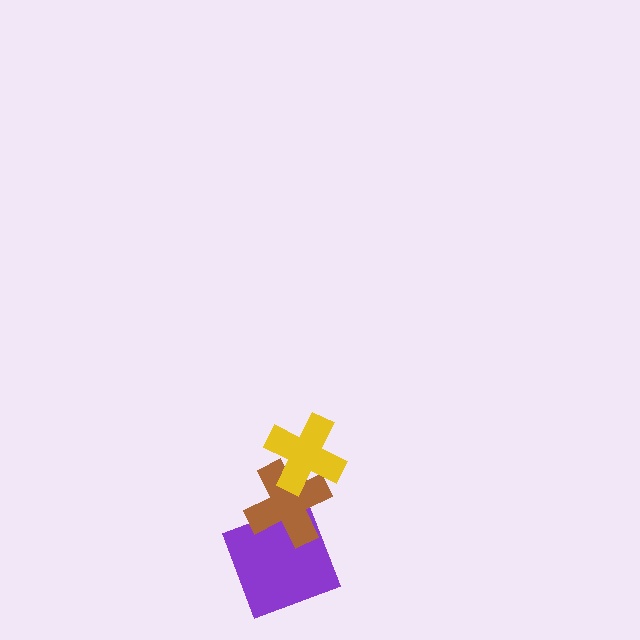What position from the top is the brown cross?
The brown cross is 2nd from the top.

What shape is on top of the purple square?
The brown cross is on top of the purple square.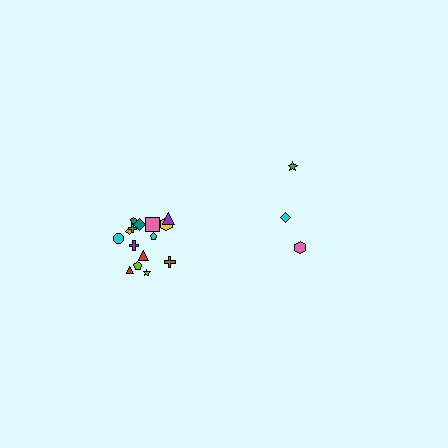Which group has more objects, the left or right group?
The left group.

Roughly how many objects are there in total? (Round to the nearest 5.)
Roughly 20 objects in total.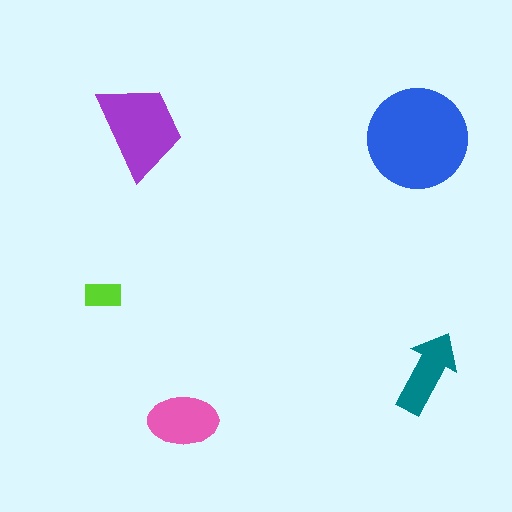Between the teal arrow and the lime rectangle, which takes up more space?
The teal arrow.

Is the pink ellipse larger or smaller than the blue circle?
Smaller.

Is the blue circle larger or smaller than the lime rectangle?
Larger.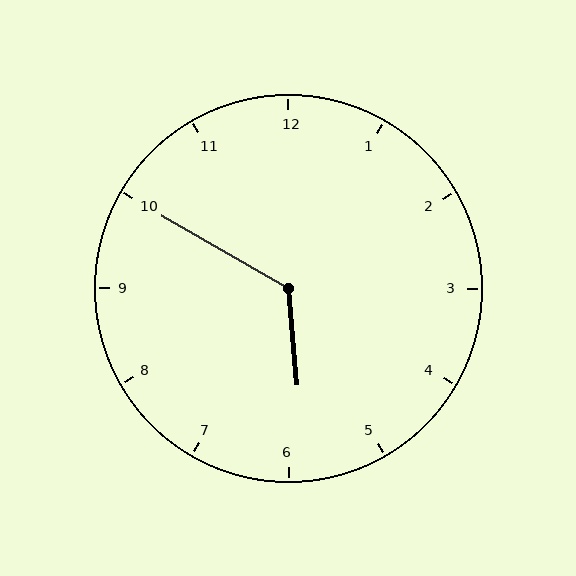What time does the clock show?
5:50.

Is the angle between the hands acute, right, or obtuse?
It is obtuse.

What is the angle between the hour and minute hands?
Approximately 125 degrees.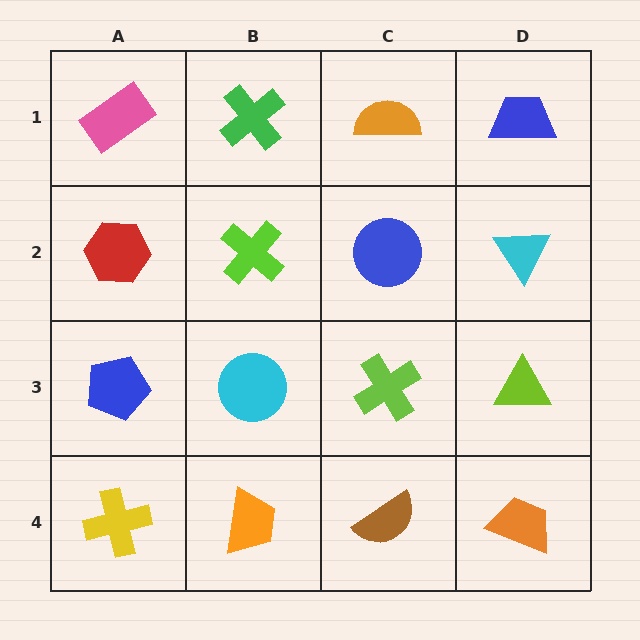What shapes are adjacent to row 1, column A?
A red hexagon (row 2, column A), a green cross (row 1, column B).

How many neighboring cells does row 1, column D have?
2.